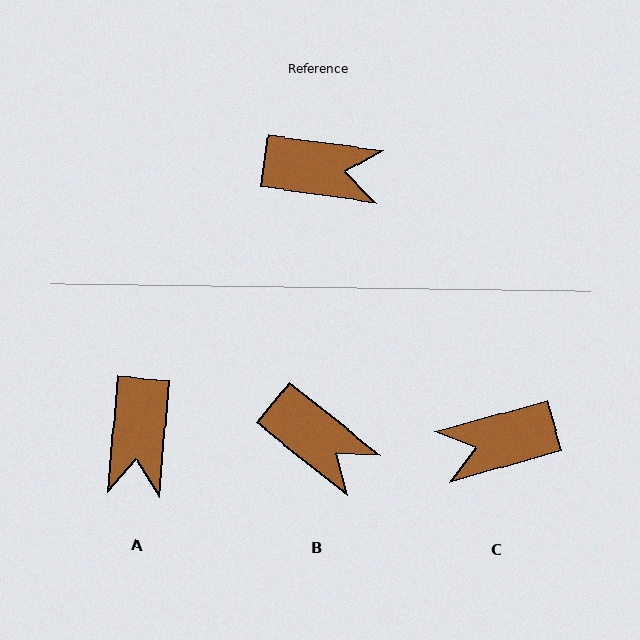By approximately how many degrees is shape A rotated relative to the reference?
Approximately 87 degrees clockwise.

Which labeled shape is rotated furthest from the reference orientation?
C, about 157 degrees away.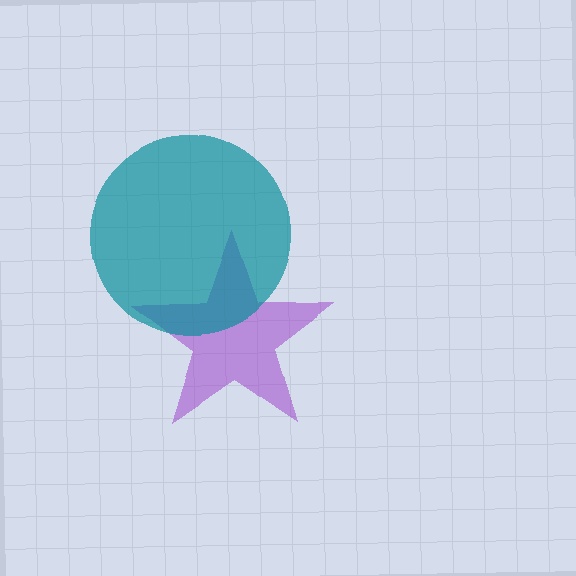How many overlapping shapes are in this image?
There are 2 overlapping shapes in the image.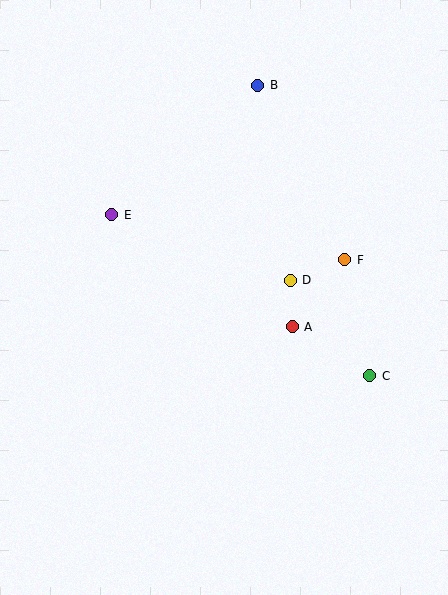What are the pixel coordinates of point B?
Point B is at (258, 85).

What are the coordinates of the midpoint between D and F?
The midpoint between D and F is at (317, 270).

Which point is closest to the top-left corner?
Point E is closest to the top-left corner.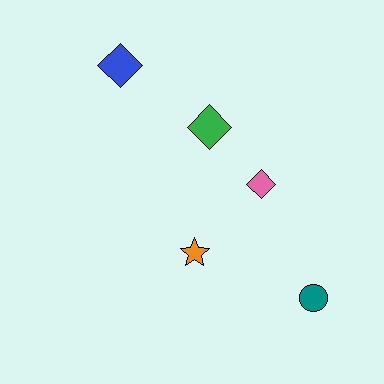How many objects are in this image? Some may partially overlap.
There are 5 objects.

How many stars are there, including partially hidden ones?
There is 1 star.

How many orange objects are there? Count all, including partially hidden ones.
There is 1 orange object.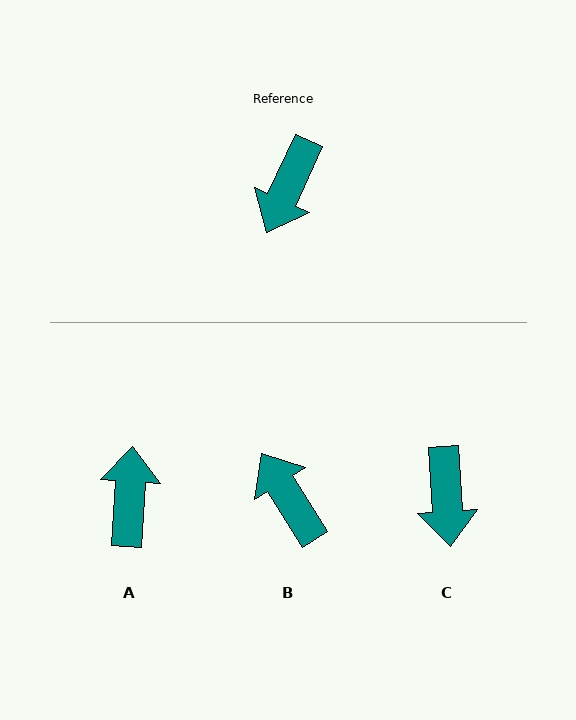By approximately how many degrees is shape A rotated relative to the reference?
Approximately 159 degrees clockwise.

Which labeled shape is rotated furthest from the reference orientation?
A, about 159 degrees away.